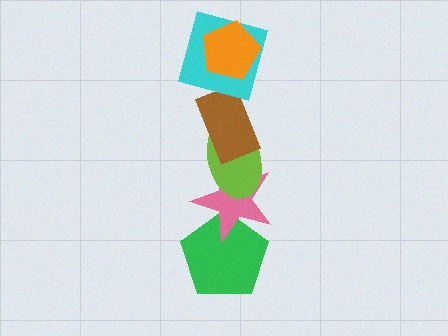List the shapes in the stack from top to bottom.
From top to bottom: the orange pentagon, the cyan square, the brown rectangle, the lime ellipse, the pink star, the green pentagon.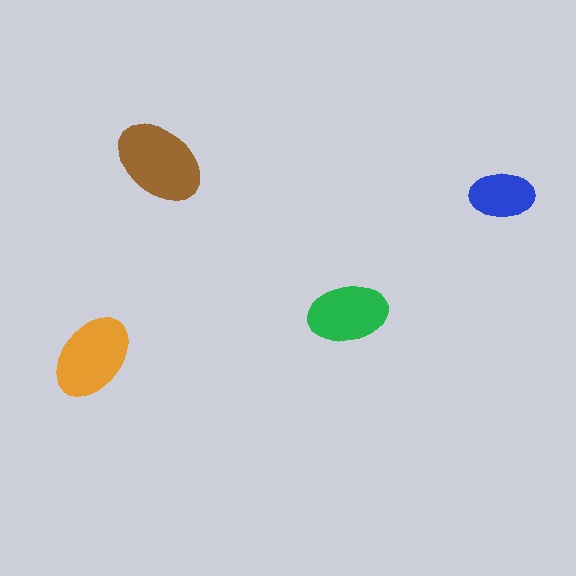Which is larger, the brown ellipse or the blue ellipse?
The brown one.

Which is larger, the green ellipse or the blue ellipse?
The green one.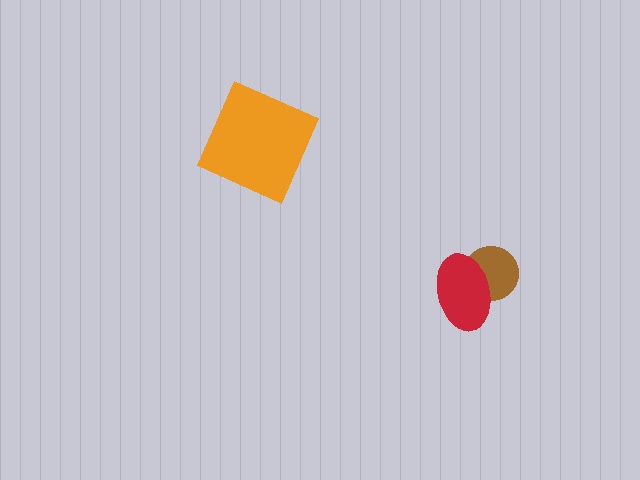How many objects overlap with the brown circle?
1 object overlaps with the brown circle.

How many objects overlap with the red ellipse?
1 object overlaps with the red ellipse.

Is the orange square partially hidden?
No, no other shape covers it.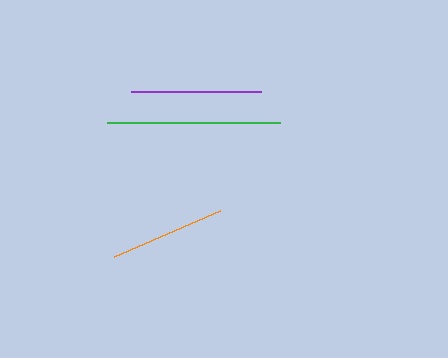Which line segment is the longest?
The green line is the longest at approximately 173 pixels.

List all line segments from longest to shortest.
From longest to shortest: green, purple, orange.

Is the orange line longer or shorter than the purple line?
The purple line is longer than the orange line.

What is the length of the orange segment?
The orange segment is approximately 115 pixels long.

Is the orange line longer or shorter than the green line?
The green line is longer than the orange line.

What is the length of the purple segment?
The purple segment is approximately 130 pixels long.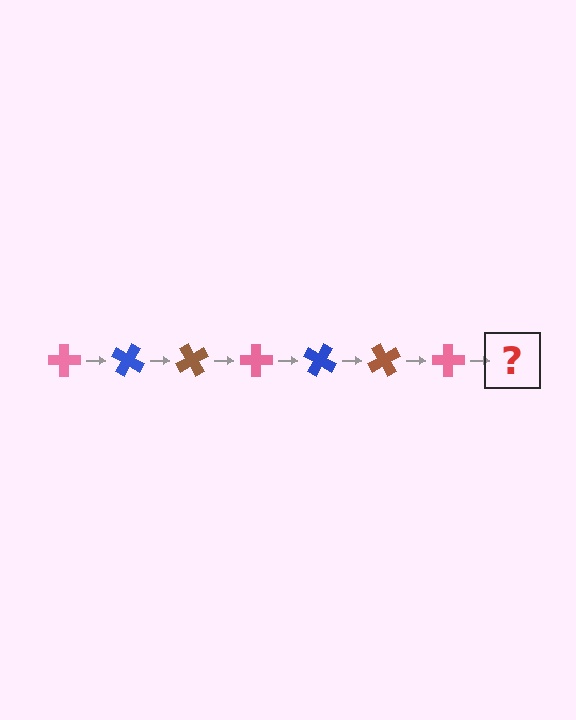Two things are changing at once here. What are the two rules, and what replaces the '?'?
The two rules are that it rotates 30 degrees each step and the color cycles through pink, blue, and brown. The '?' should be a blue cross, rotated 210 degrees from the start.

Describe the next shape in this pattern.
It should be a blue cross, rotated 210 degrees from the start.